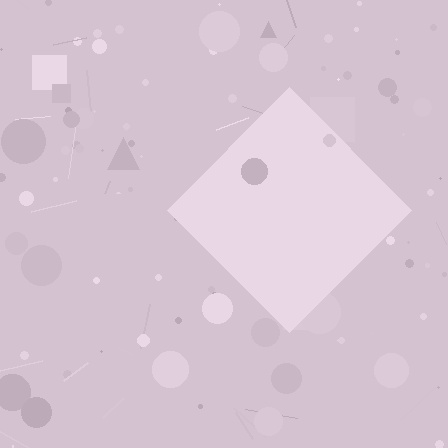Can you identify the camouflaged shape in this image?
The camouflaged shape is a diamond.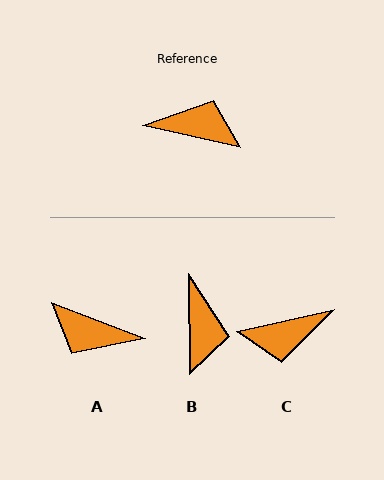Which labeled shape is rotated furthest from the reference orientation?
A, about 171 degrees away.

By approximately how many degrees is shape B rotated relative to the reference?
Approximately 77 degrees clockwise.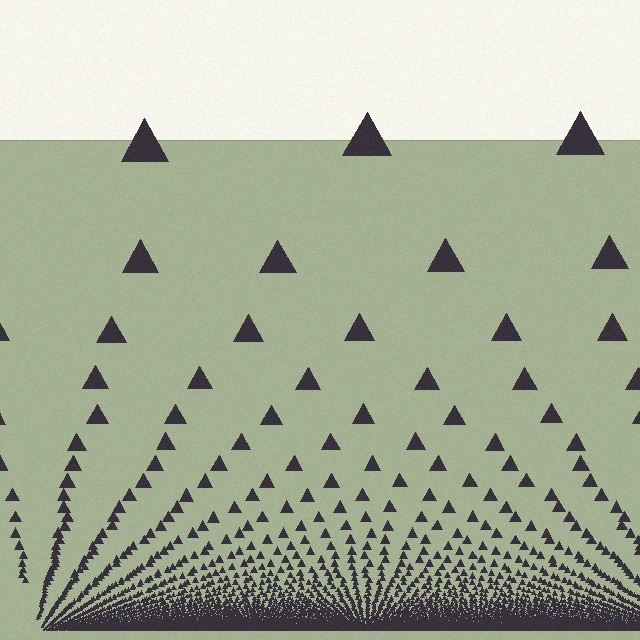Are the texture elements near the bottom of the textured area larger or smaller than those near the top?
Smaller. The gradient is inverted — elements near the bottom are smaller and denser.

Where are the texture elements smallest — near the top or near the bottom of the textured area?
Near the bottom.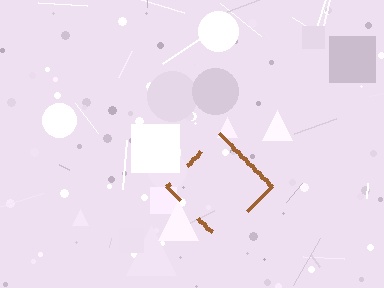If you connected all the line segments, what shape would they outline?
They would outline a diamond.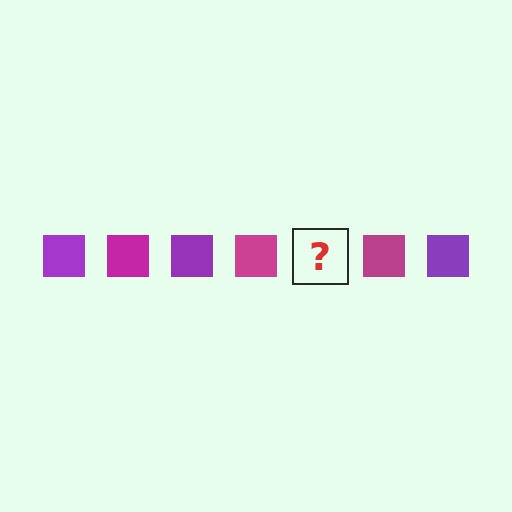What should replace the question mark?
The question mark should be replaced with a purple square.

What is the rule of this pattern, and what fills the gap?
The rule is that the pattern cycles through purple, magenta squares. The gap should be filled with a purple square.